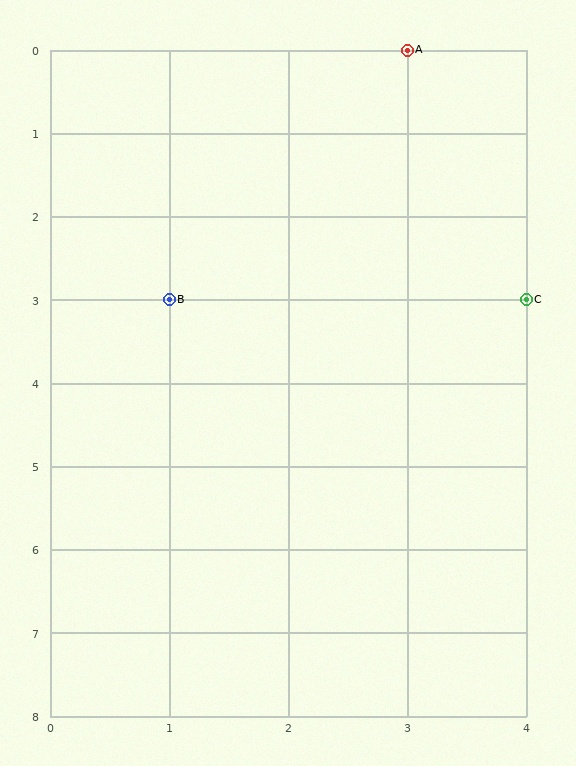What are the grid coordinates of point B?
Point B is at grid coordinates (1, 3).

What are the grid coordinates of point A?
Point A is at grid coordinates (3, 0).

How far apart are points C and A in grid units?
Points C and A are 1 column and 3 rows apart (about 3.2 grid units diagonally).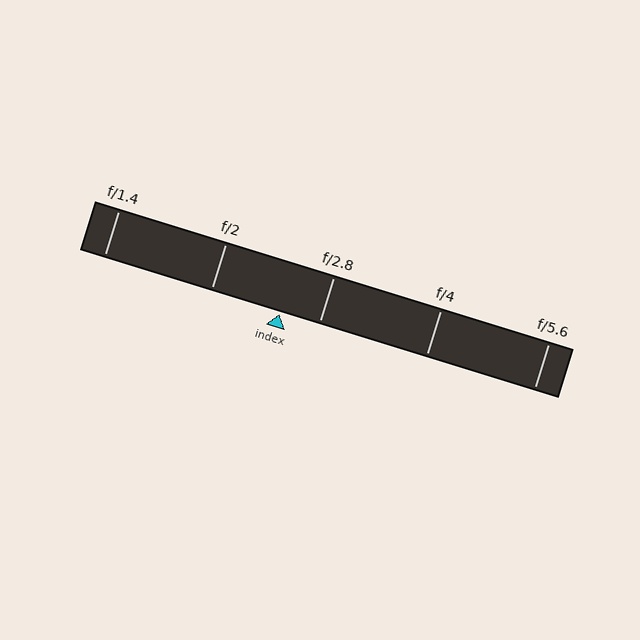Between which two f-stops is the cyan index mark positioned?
The index mark is between f/2 and f/2.8.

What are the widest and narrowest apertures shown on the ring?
The widest aperture shown is f/1.4 and the narrowest is f/5.6.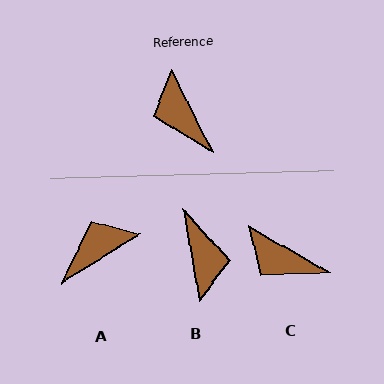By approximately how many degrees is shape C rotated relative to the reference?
Approximately 34 degrees counter-clockwise.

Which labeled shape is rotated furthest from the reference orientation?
B, about 163 degrees away.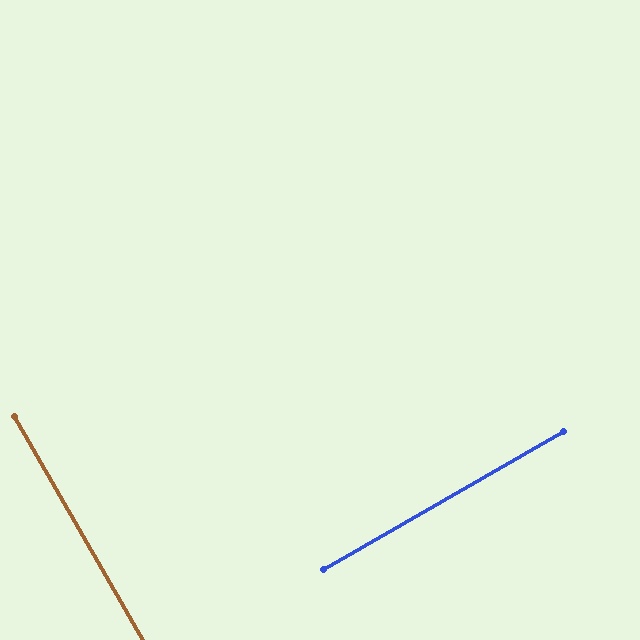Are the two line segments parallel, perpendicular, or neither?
Perpendicular — they meet at approximately 90°.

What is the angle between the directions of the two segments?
Approximately 90 degrees.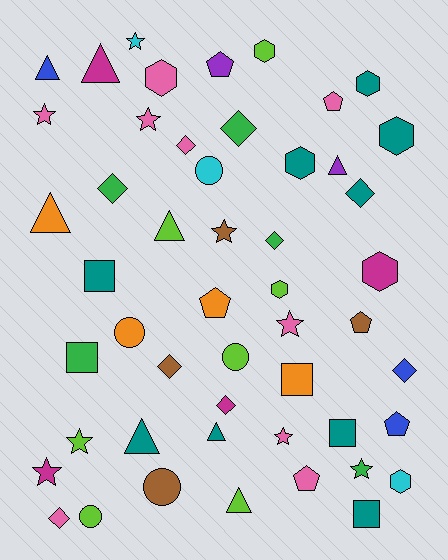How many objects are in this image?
There are 50 objects.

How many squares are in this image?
There are 5 squares.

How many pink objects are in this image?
There are 9 pink objects.